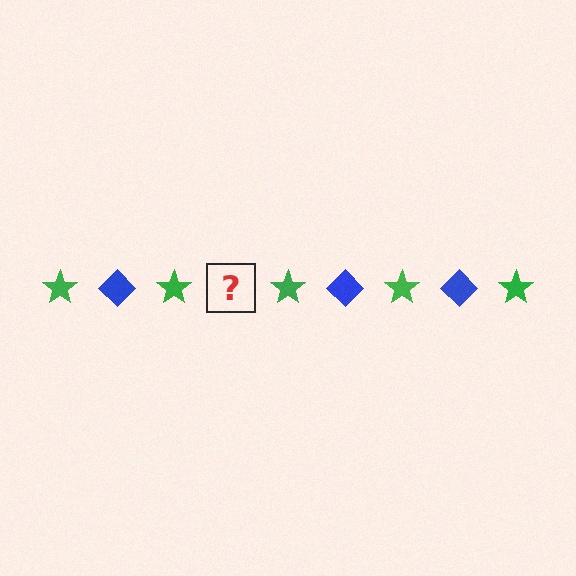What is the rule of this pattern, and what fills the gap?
The rule is that the pattern alternates between green star and blue diamond. The gap should be filled with a blue diamond.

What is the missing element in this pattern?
The missing element is a blue diamond.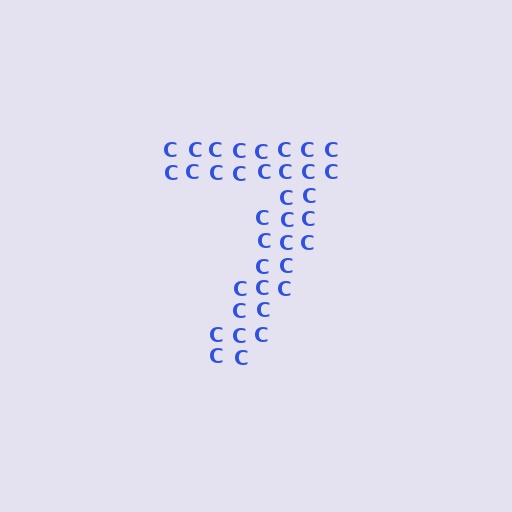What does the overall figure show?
The overall figure shows the digit 7.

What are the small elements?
The small elements are letter C's.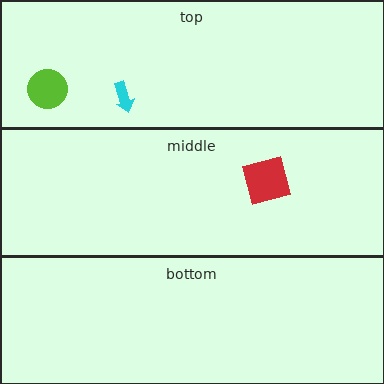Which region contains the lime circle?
The top region.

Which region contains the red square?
The middle region.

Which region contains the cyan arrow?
The top region.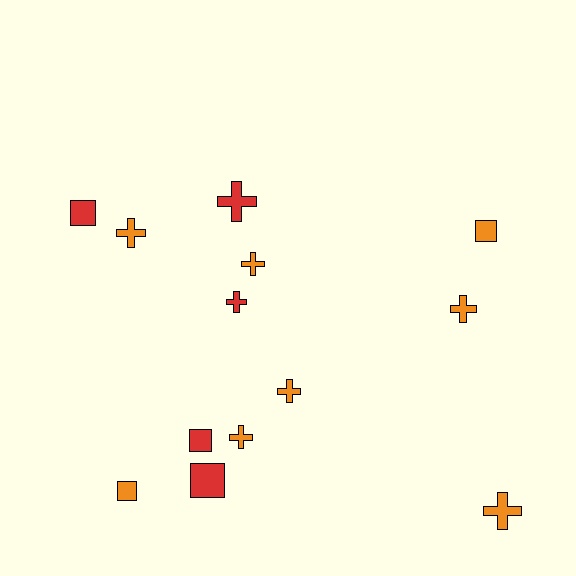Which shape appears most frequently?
Cross, with 8 objects.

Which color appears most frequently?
Orange, with 8 objects.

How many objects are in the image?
There are 13 objects.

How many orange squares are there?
There are 2 orange squares.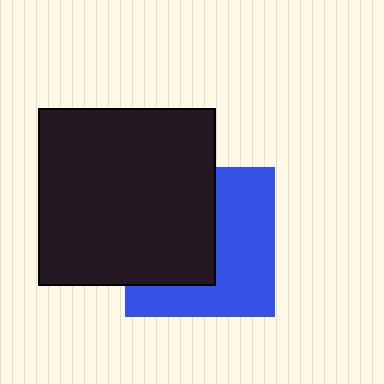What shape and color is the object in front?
The object in front is a black square.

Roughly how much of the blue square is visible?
About half of it is visible (roughly 53%).